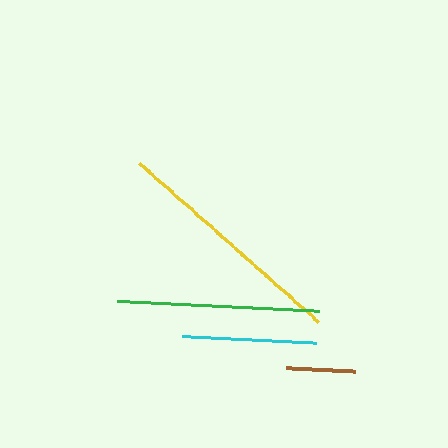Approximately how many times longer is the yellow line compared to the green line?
The yellow line is approximately 1.2 times the length of the green line.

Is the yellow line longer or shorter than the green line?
The yellow line is longer than the green line.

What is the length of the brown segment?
The brown segment is approximately 69 pixels long.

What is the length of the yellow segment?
The yellow segment is approximately 240 pixels long.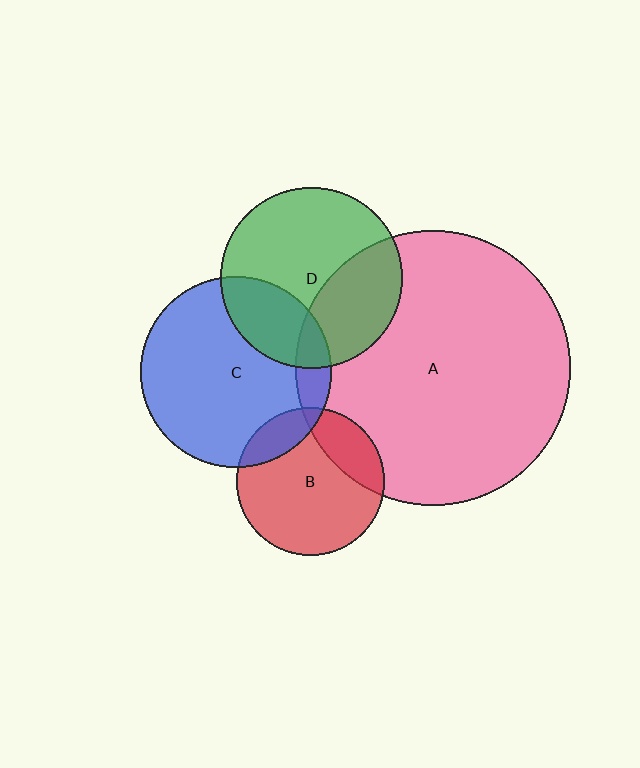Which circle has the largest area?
Circle A (pink).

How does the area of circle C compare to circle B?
Approximately 1.7 times.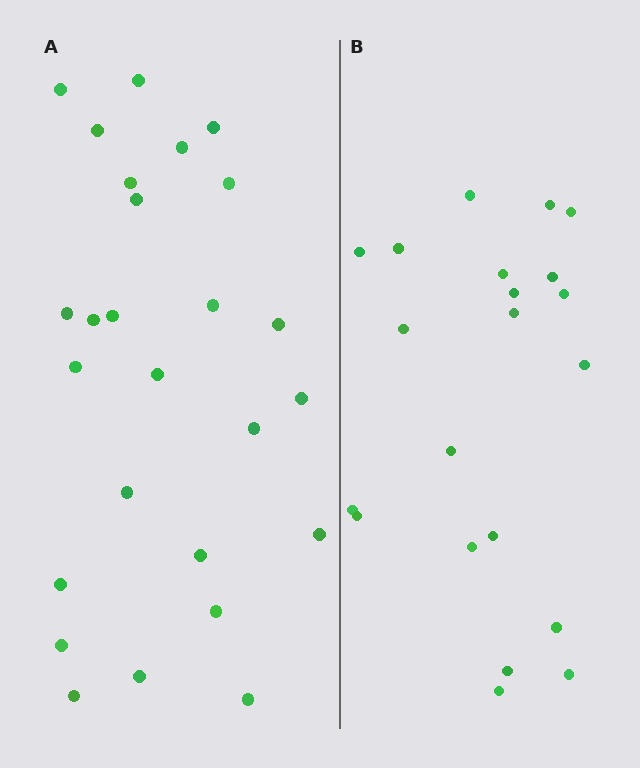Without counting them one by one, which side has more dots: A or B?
Region A (the left region) has more dots.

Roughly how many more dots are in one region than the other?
Region A has about 5 more dots than region B.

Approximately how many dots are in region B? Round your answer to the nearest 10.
About 20 dots. (The exact count is 21, which rounds to 20.)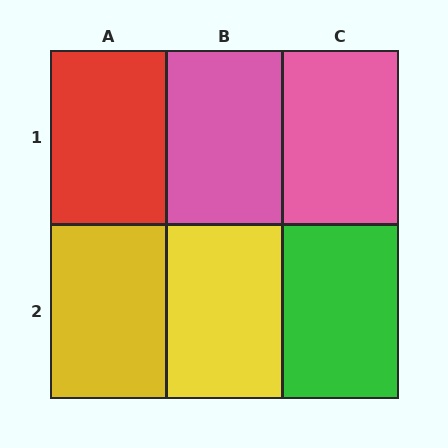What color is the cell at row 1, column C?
Pink.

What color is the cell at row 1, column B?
Pink.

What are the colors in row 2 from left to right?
Yellow, yellow, green.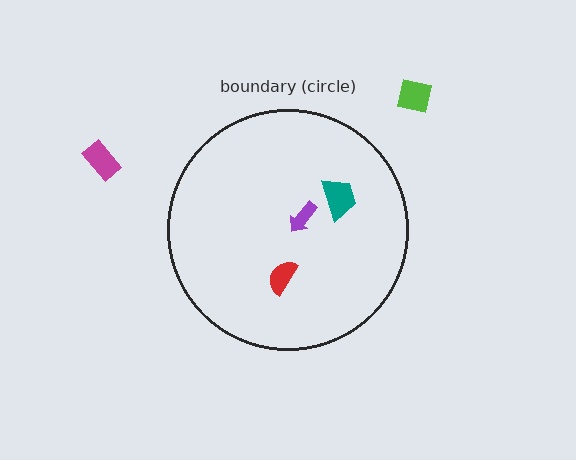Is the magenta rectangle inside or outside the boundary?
Outside.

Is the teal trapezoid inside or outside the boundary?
Inside.